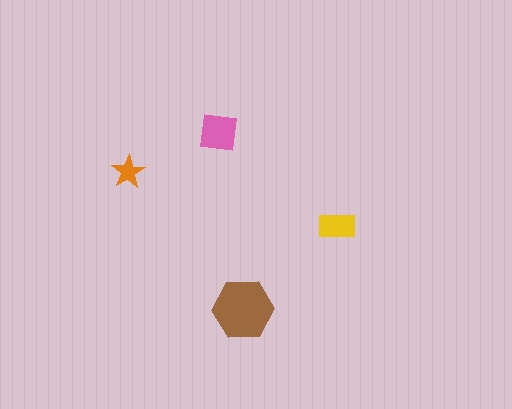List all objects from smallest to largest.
The orange star, the yellow rectangle, the pink square, the brown hexagon.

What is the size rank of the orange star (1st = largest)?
4th.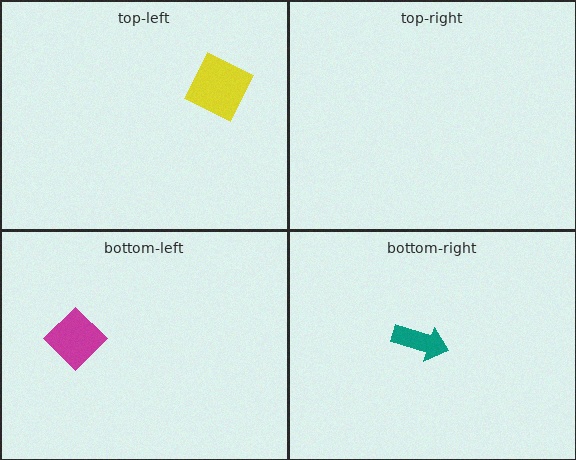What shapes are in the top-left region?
The yellow square.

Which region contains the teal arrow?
The bottom-right region.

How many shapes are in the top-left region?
1.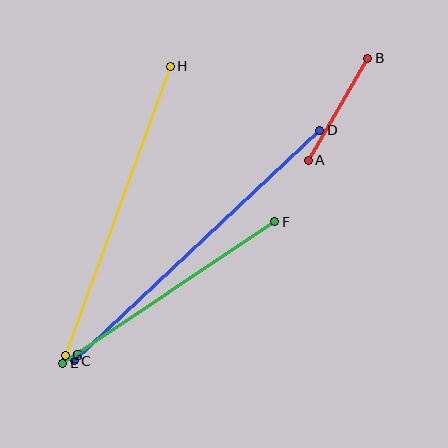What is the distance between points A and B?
The distance is approximately 118 pixels.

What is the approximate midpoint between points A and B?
The midpoint is at approximately (338, 109) pixels.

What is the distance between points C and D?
The distance is approximately 337 pixels.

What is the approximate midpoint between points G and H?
The midpoint is at approximately (118, 211) pixels.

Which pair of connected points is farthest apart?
Points C and D are farthest apart.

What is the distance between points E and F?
The distance is approximately 255 pixels.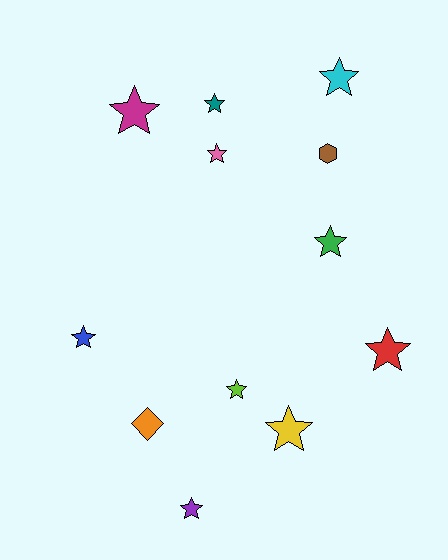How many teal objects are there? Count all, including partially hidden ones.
There is 1 teal object.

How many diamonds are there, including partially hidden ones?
There is 1 diamond.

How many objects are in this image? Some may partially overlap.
There are 12 objects.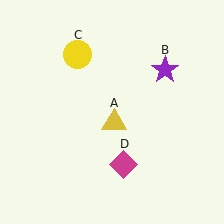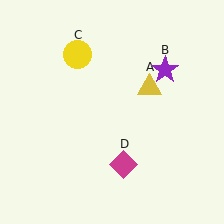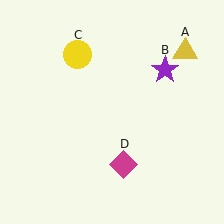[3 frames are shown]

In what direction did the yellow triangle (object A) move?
The yellow triangle (object A) moved up and to the right.